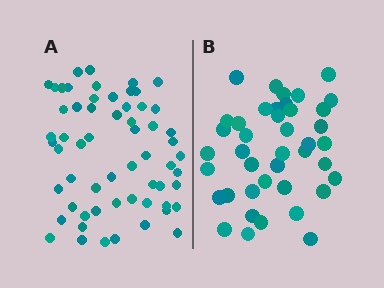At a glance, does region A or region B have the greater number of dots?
Region A (the left region) has more dots.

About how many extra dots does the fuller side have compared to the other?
Region A has approximately 20 more dots than region B.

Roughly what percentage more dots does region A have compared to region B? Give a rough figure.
About 45% more.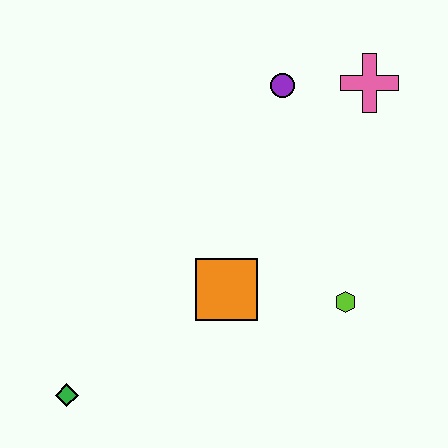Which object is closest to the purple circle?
The pink cross is closest to the purple circle.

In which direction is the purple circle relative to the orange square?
The purple circle is above the orange square.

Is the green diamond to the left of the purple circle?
Yes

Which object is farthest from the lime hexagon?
The green diamond is farthest from the lime hexagon.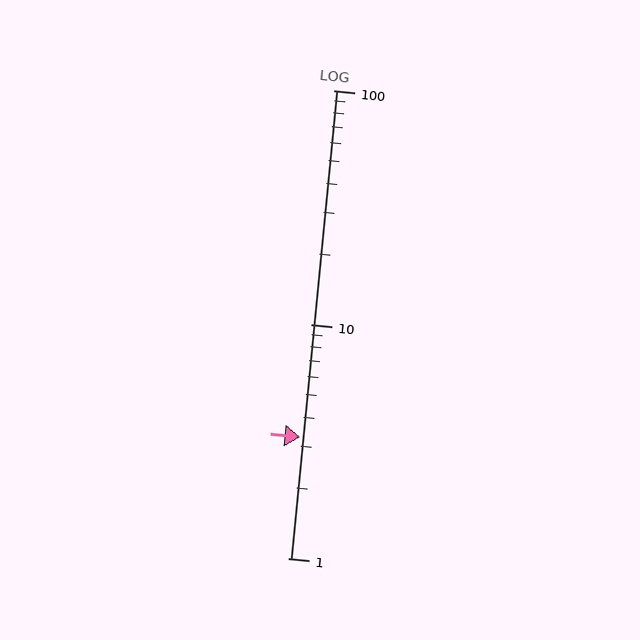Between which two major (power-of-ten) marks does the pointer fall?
The pointer is between 1 and 10.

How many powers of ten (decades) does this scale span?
The scale spans 2 decades, from 1 to 100.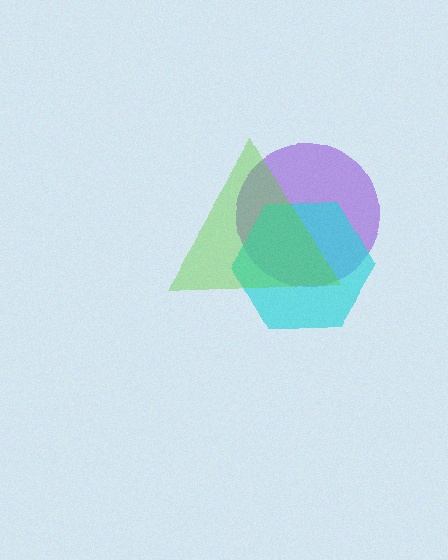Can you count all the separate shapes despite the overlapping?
Yes, there are 3 separate shapes.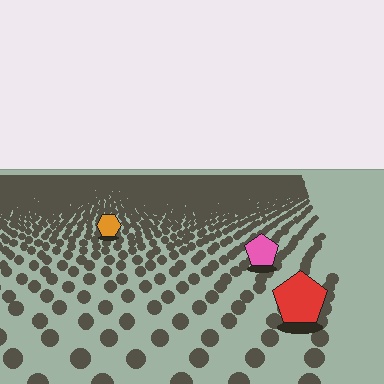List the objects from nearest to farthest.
From nearest to farthest: the red pentagon, the pink pentagon, the orange hexagon.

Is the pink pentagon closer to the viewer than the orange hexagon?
Yes. The pink pentagon is closer — you can tell from the texture gradient: the ground texture is coarser near it.